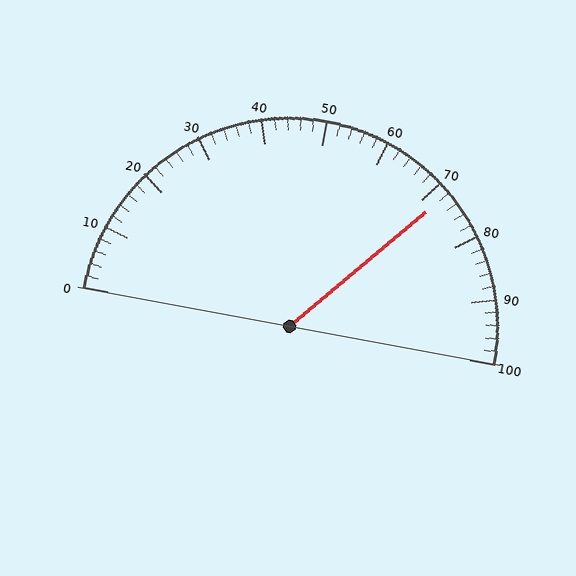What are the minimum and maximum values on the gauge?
The gauge ranges from 0 to 100.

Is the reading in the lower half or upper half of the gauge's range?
The reading is in the upper half of the range (0 to 100).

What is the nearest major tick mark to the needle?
The nearest major tick mark is 70.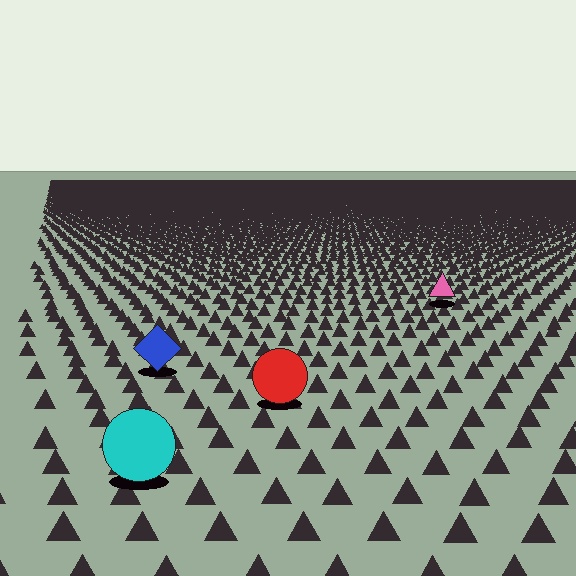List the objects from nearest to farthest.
From nearest to farthest: the cyan circle, the red circle, the blue diamond, the pink triangle.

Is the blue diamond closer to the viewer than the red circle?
No. The red circle is closer — you can tell from the texture gradient: the ground texture is coarser near it.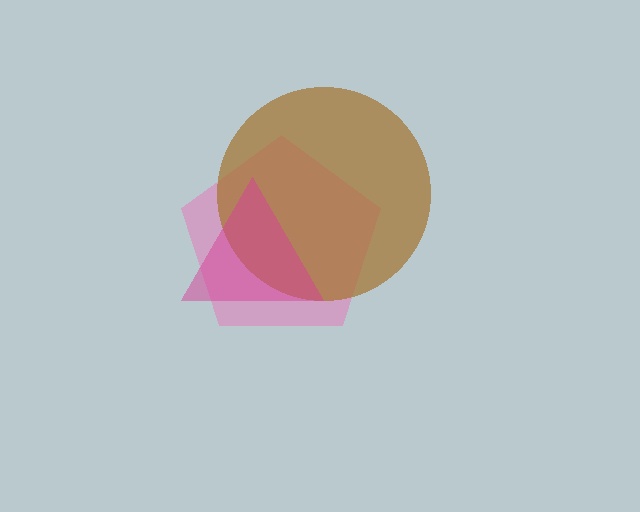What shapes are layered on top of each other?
The layered shapes are: a pink pentagon, a brown circle, a magenta triangle.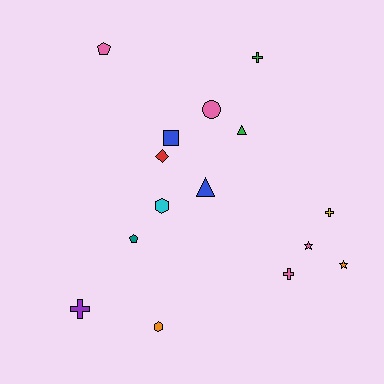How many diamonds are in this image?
There is 1 diamond.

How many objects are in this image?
There are 15 objects.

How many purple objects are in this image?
There is 1 purple object.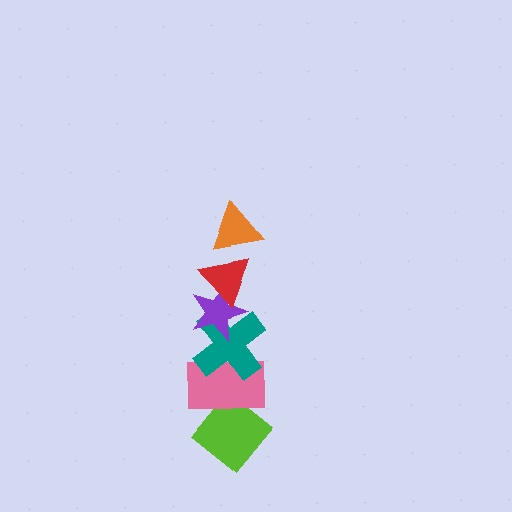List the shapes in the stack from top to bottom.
From top to bottom: the orange triangle, the red triangle, the purple star, the teal cross, the pink rectangle, the lime diamond.